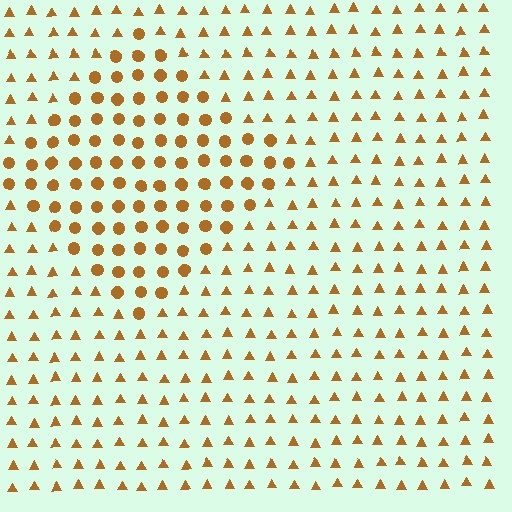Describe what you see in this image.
The image is filled with small brown elements arranged in a uniform grid. A diamond-shaped region contains circles, while the surrounding area contains triangles. The boundary is defined purely by the change in element shape.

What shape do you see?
I see a diamond.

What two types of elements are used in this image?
The image uses circles inside the diamond region and triangles outside it.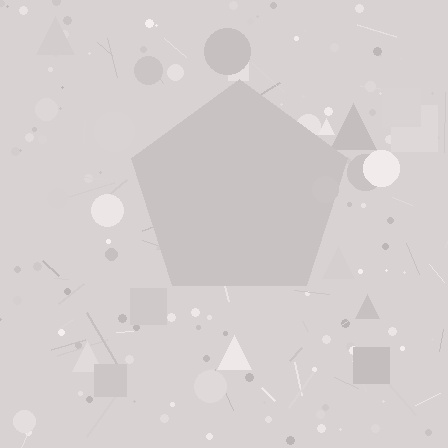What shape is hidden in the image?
A pentagon is hidden in the image.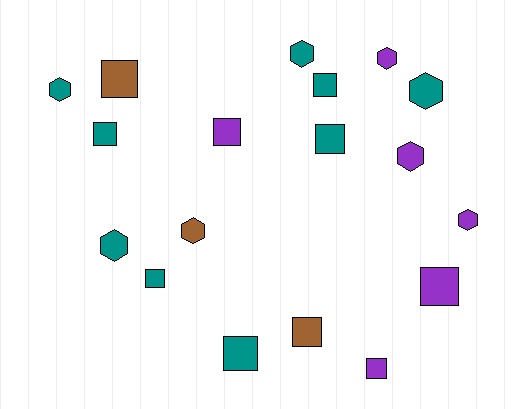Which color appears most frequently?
Teal, with 9 objects.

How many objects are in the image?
There are 18 objects.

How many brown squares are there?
There are 2 brown squares.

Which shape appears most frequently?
Square, with 10 objects.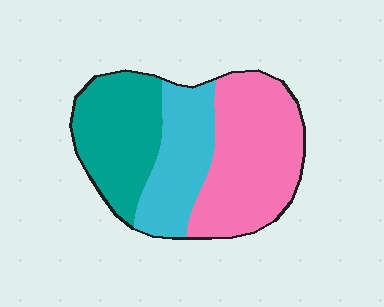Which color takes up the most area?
Pink, at roughly 45%.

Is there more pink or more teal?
Pink.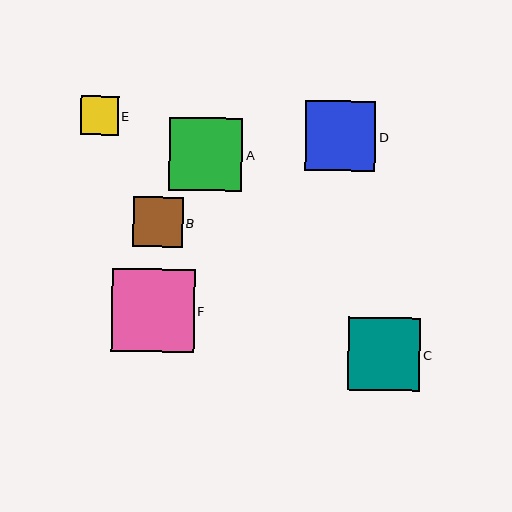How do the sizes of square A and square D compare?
Square A and square D are approximately the same size.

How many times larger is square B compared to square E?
Square B is approximately 1.3 times the size of square E.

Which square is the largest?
Square F is the largest with a size of approximately 83 pixels.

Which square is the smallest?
Square E is the smallest with a size of approximately 38 pixels.